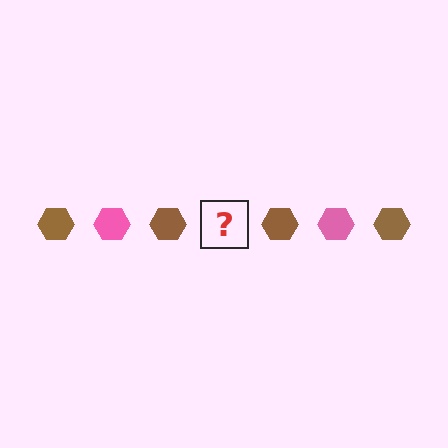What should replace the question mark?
The question mark should be replaced with a pink hexagon.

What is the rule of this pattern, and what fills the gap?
The rule is that the pattern cycles through brown, pink hexagons. The gap should be filled with a pink hexagon.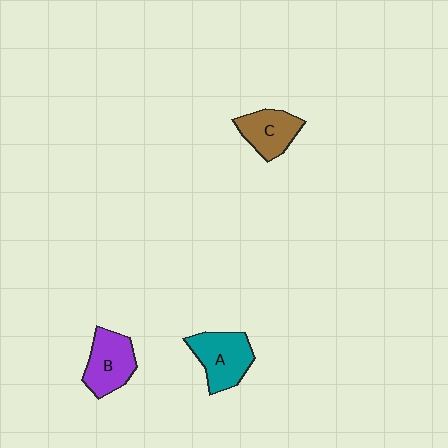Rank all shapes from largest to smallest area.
From largest to smallest: A (teal), B (purple), C (brown).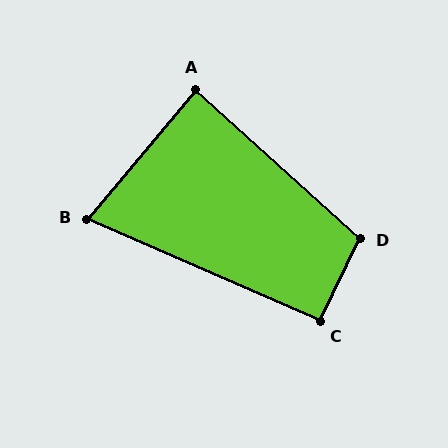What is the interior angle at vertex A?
Approximately 88 degrees (approximately right).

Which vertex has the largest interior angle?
D, at approximately 106 degrees.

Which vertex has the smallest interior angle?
B, at approximately 74 degrees.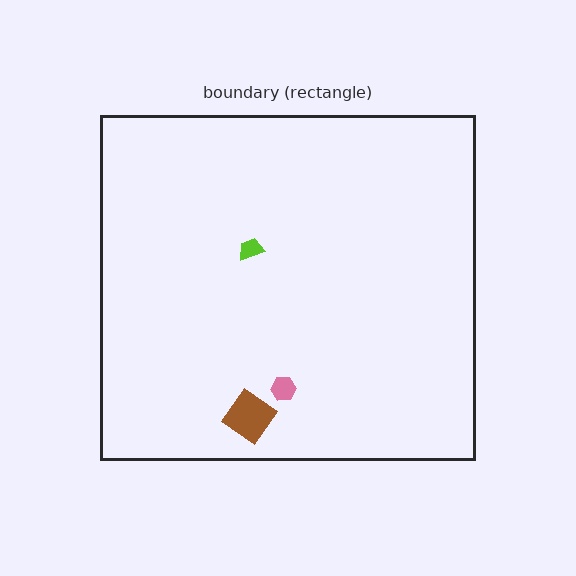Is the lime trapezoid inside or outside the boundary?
Inside.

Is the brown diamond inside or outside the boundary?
Inside.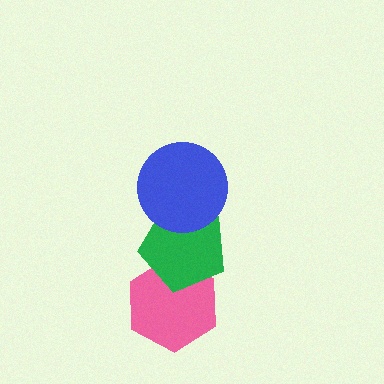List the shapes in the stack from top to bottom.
From top to bottom: the blue circle, the green pentagon, the pink hexagon.